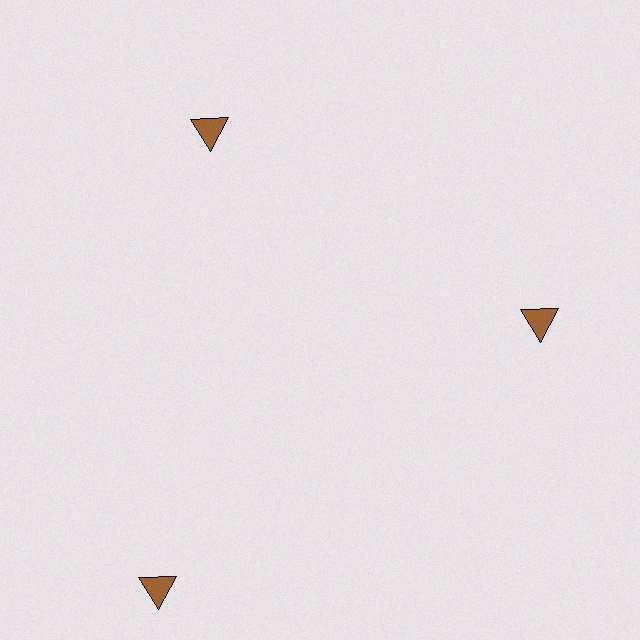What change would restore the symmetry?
The symmetry would be restored by moving it inward, back onto the ring so that all 3 triangles sit at equal angles and equal distance from the center.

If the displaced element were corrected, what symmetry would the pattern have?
It would have 3-fold rotational symmetry — the pattern would map onto itself every 120 degrees.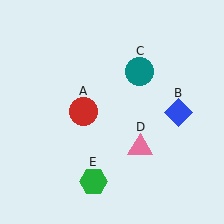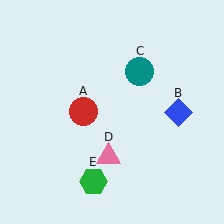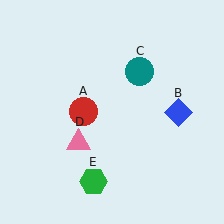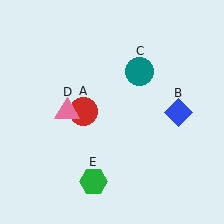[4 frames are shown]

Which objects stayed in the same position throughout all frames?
Red circle (object A) and blue diamond (object B) and teal circle (object C) and green hexagon (object E) remained stationary.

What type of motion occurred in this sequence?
The pink triangle (object D) rotated clockwise around the center of the scene.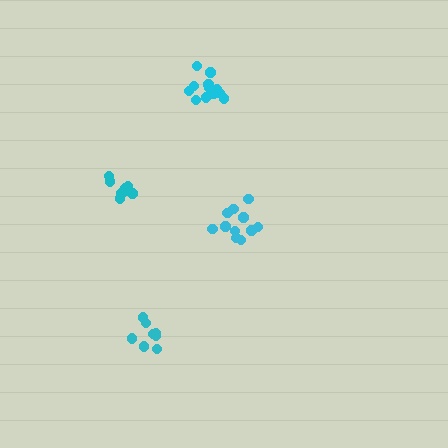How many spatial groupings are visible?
There are 4 spatial groupings.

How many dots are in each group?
Group 1: 11 dots, Group 2: 12 dots, Group 3: 8 dots, Group 4: 7 dots (38 total).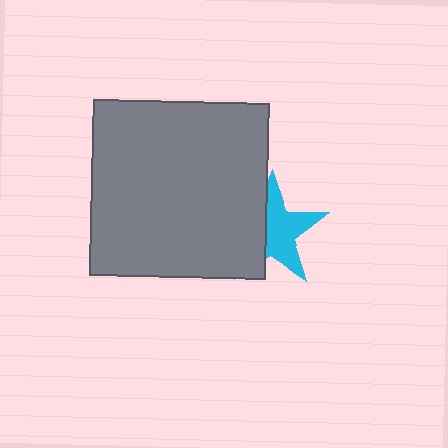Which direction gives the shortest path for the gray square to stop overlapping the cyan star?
Moving left gives the shortest separation.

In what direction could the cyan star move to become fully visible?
The cyan star could move right. That would shift it out from behind the gray square entirely.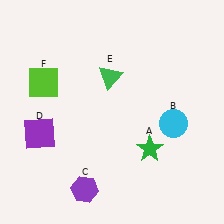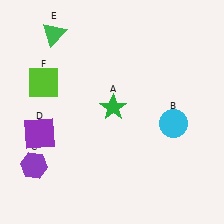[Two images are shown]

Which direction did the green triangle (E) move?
The green triangle (E) moved left.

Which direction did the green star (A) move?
The green star (A) moved up.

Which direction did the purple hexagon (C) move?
The purple hexagon (C) moved left.